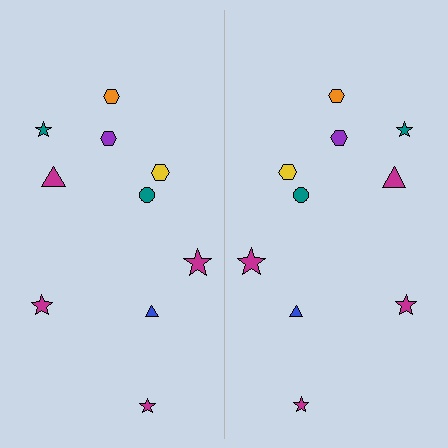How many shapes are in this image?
There are 20 shapes in this image.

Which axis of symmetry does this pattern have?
The pattern has a vertical axis of symmetry running through the center of the image.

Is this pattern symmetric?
Yes, this pattern has bilateral (reflection) symmetry.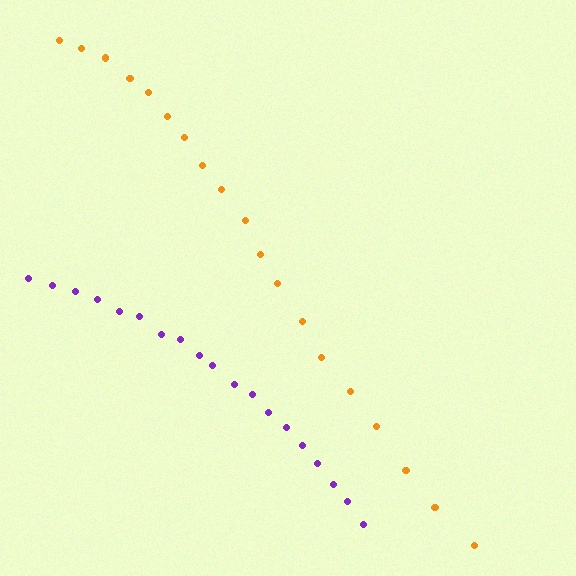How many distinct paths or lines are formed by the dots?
There are 2 distinct paths.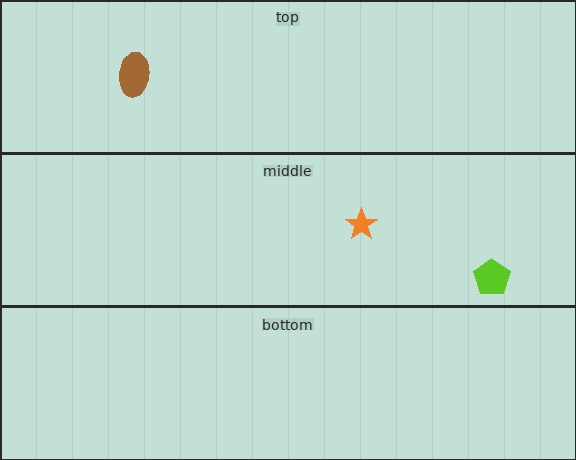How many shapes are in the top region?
1.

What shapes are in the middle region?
The lime pentagon, the orange star.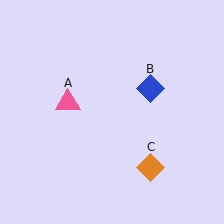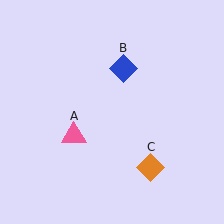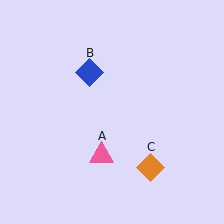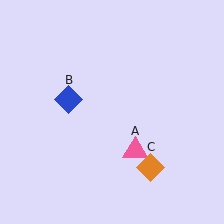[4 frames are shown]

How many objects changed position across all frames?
2 objects changed position: pink triangle (object A), blue diamond (object B).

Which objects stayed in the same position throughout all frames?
Orange diamond (object C) remained stationary.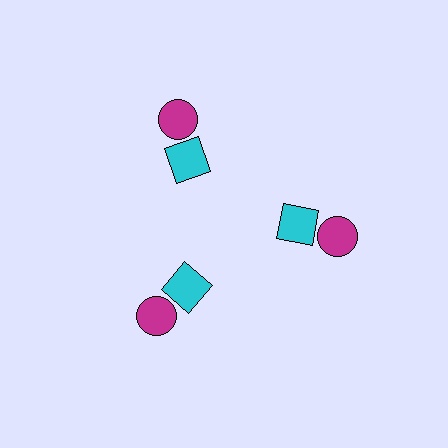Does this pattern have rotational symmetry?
Yes, this pattern has 3-fold rotational symmetry. It looks the same after rotating 120 degrees around the center.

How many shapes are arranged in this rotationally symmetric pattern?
There are 6 shapes, arranged in 3 groups of 2.